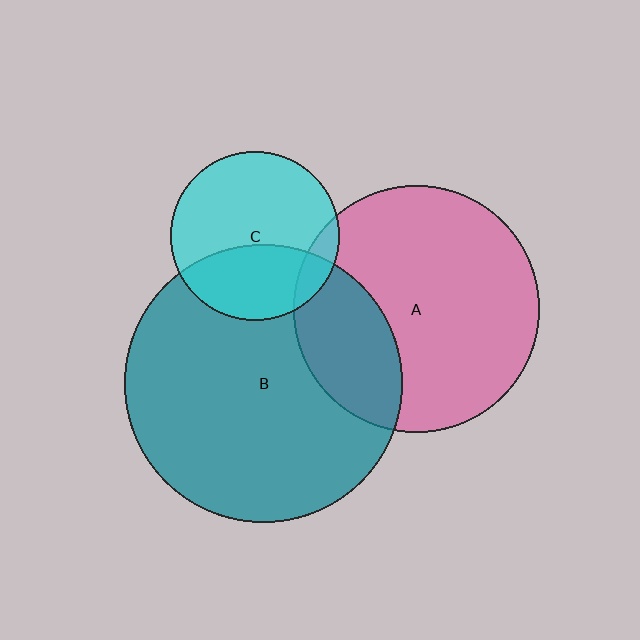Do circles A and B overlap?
Yes.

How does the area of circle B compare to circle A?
Approximately 1.3 times.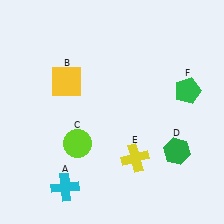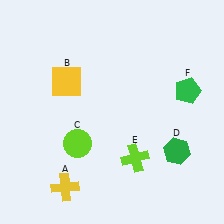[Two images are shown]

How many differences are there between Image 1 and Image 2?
There are 2 differences between the two images.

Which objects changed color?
A changed from cyan to yellow. E changed from yellow to lime.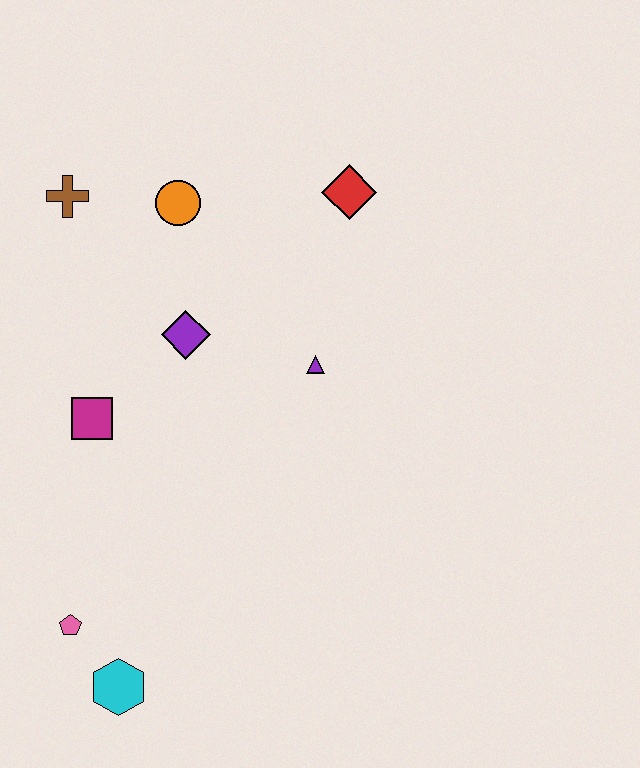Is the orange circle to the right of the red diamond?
No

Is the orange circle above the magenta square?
Yes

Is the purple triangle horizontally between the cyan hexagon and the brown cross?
No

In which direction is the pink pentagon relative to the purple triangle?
The pink pentagon is below the purple triangle.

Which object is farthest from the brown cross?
The cyan hexagon is farthest from the brown cross.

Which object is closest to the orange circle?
The brown cross is closest to the orange circle.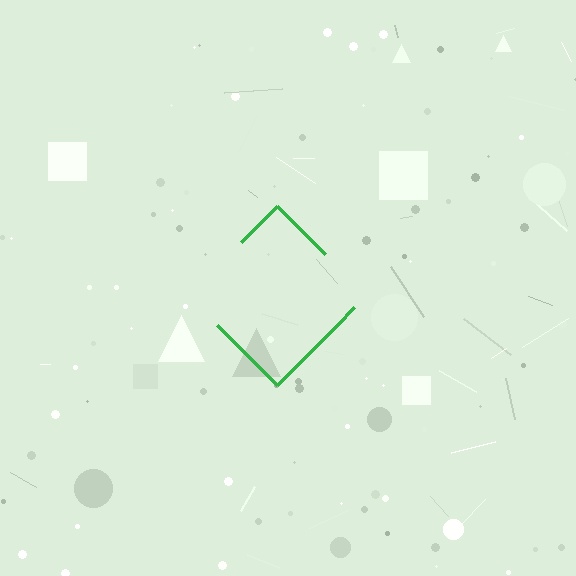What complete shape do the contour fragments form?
The contour fragments form a diamond.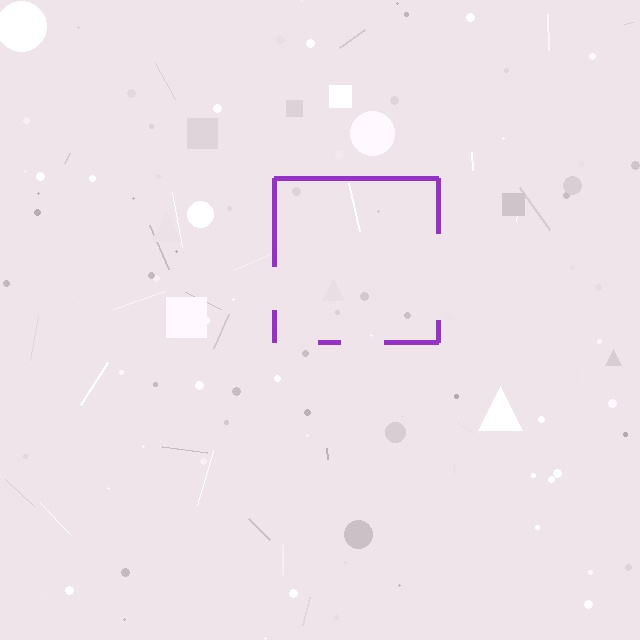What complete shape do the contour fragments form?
The contour fragments form a square.